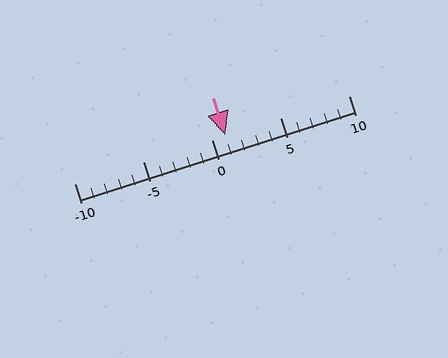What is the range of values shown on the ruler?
The ruler shows values from -10 to 10.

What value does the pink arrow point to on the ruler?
The pink arrow points to approximately 1.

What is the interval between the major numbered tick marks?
The major tick marks are spaced 5 units apart.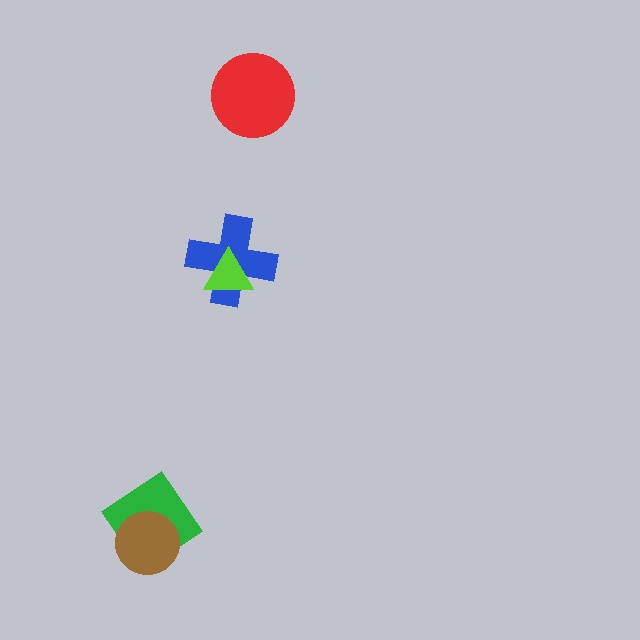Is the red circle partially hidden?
No, no other shape covers it.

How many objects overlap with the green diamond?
1 object overlaps with the green diamond.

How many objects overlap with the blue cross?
1 object overlaps with the blue cross.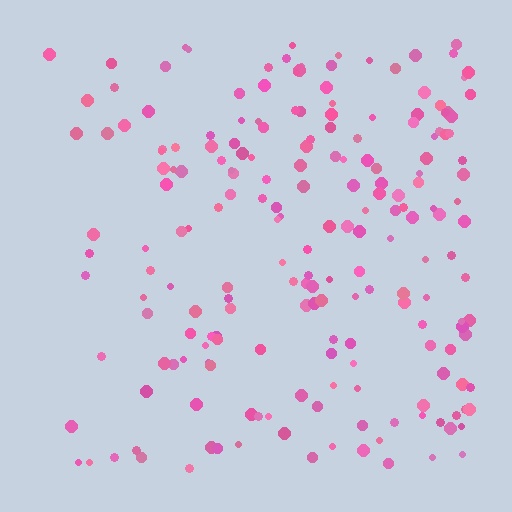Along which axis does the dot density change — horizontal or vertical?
Horizontal.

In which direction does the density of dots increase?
From left to right, with the right side densest.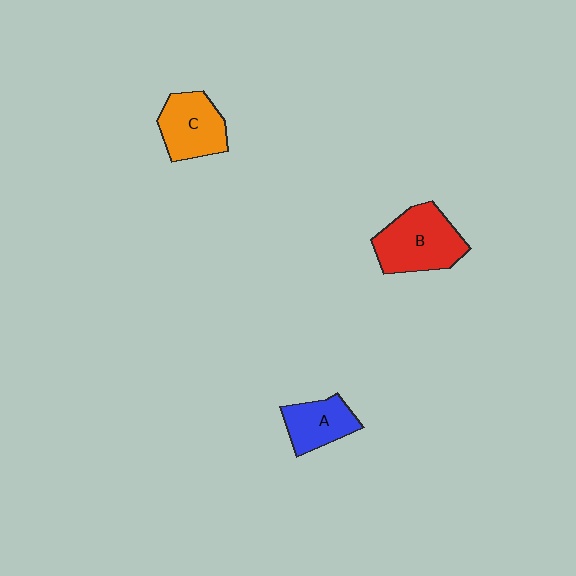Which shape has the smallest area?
Shape A (blue).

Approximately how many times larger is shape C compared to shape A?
Approximately 1.3 times.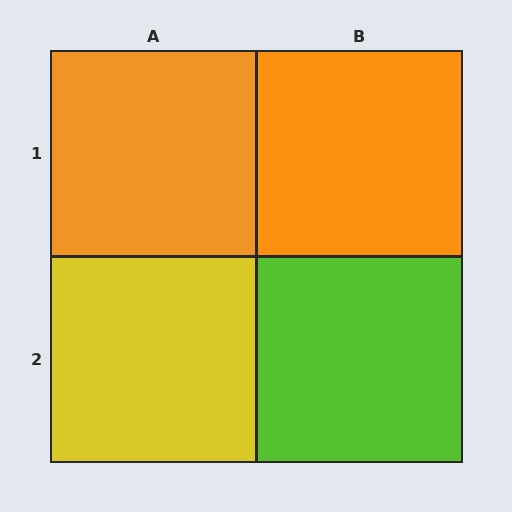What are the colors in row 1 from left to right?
Orange, orange.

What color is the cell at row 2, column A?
Yellow.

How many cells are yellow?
1 cell is yellow.